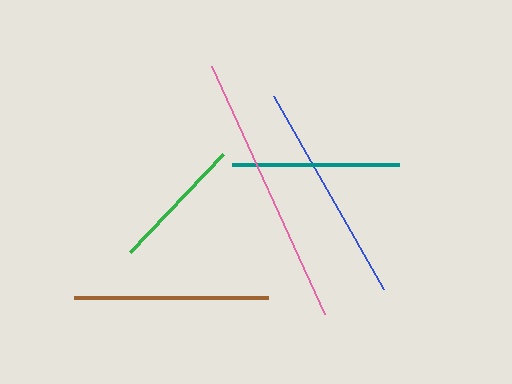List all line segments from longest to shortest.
From longest to shortest: pink, blue, brown, teal, green.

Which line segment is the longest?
The pink line is the longest at approximately 272 pixels.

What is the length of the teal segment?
The teal segment is approximately 167 pixels long.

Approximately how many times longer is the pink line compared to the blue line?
The pink line is approximately 1.2 times the length of the blue line.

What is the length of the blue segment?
The blue segment is approximately 222 pixels long.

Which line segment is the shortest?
The green line is the shortest at approximately 135 pixels.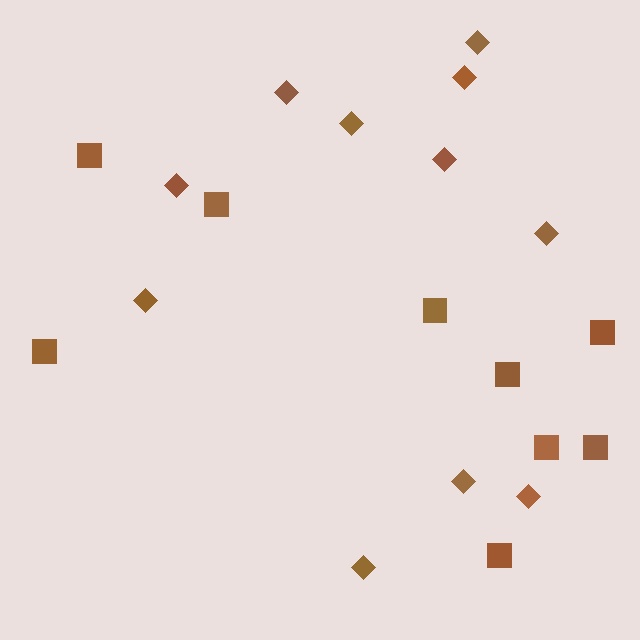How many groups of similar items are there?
There are 2 groups: one group of diamonds (11) and one group of squares (9).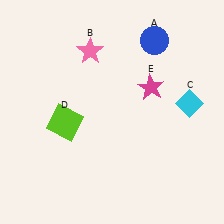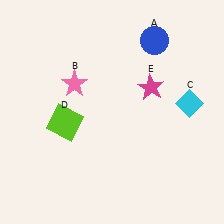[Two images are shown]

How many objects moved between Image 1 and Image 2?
1 object moved between the two images.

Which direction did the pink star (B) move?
The pink star (B) moved down.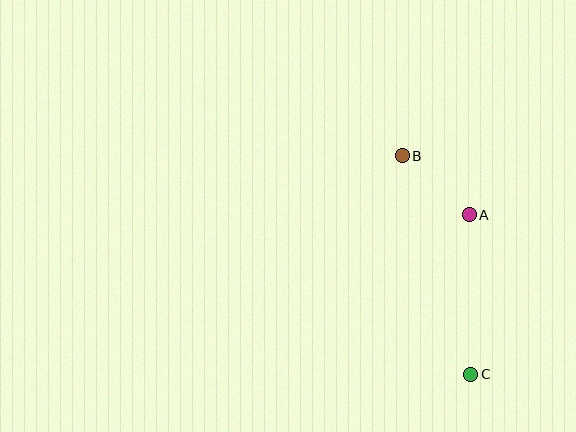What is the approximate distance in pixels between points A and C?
The distance between A and C is approximately 159 pixels.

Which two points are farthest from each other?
Points B and C are farthest from each other.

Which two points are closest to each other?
Points A and B are closest to each other.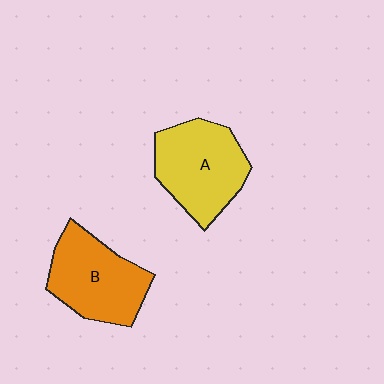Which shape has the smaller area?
Shape B (orange).